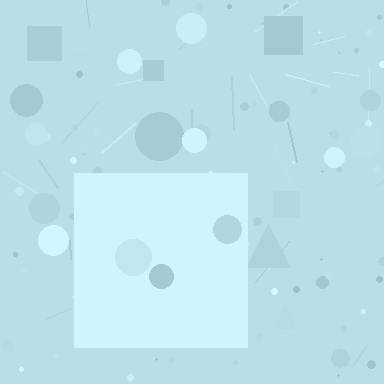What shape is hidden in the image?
A square is hidden in the image.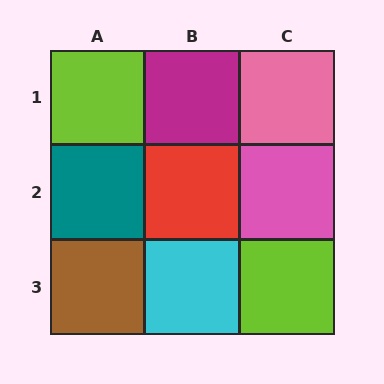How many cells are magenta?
1 cell is magenta.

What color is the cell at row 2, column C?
Pink.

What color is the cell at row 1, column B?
Magenta.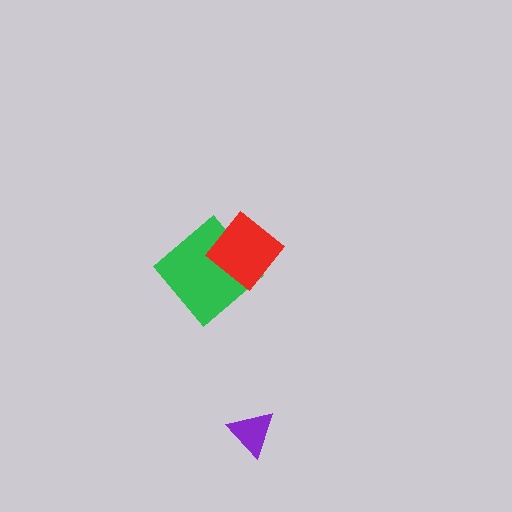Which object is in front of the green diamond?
The red diamond is in front of the green diamond.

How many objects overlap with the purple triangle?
0 objects overlap with the purple triangle.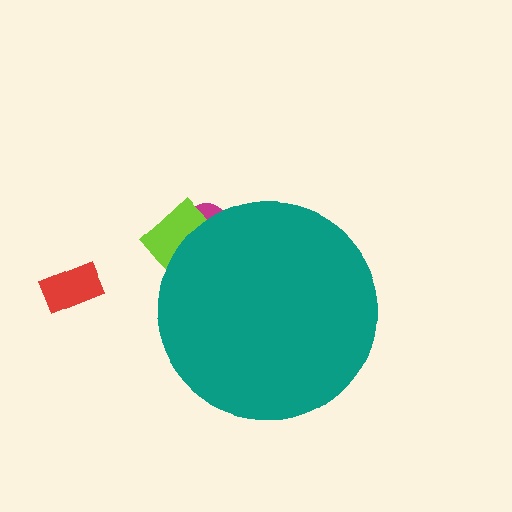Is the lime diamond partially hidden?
Yes, the lime diamond is partially hidden behind the teal circle.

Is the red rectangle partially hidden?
No, the red rectangle is fully visible.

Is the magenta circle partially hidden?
Yes, the magenta circle is partially hidden behind the teal circle.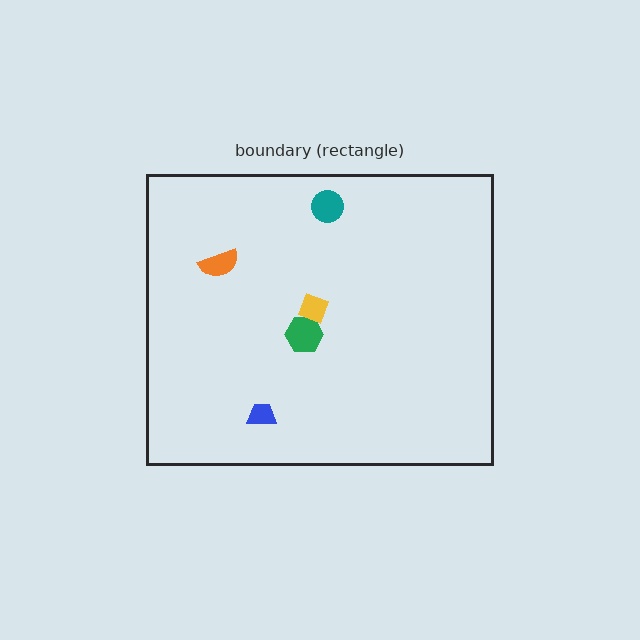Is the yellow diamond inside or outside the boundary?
Inside.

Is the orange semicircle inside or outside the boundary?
Inside.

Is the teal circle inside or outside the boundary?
Inside.